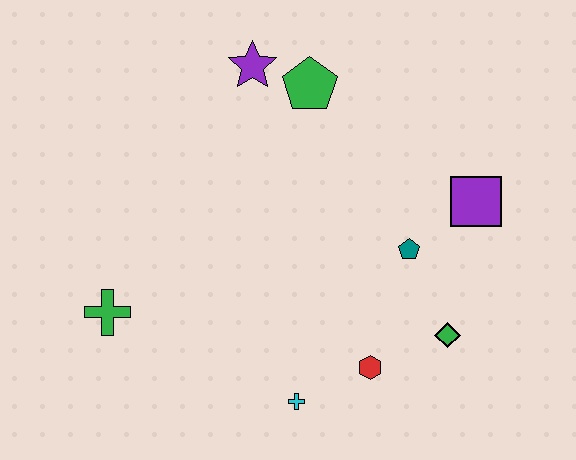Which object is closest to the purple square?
The teal pentagon is closest to the purple square.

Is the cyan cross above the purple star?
No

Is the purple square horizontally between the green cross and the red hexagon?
No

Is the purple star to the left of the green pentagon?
Yes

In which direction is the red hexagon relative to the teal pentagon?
The red hexagon is below the teal pentagon.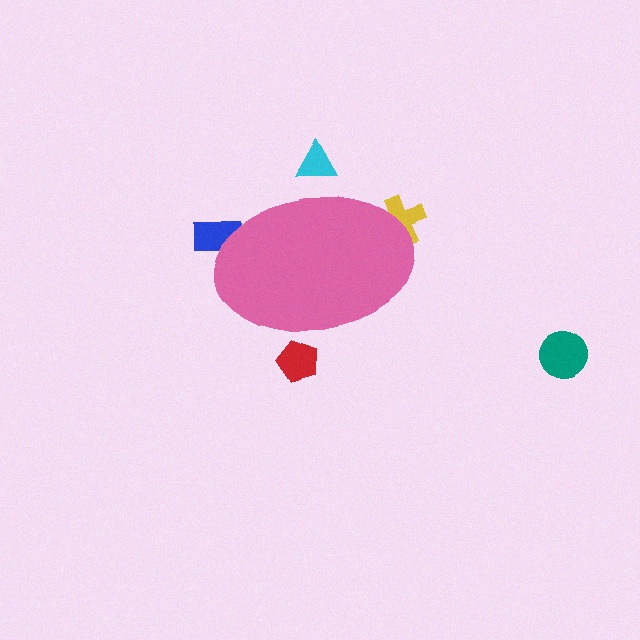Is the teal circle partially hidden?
No, the teal circle is fully visible.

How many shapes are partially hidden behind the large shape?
4 shapes are partially hidden.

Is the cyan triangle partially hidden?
Yes, the cyan triangle is partially hidden behind the pink ellipse.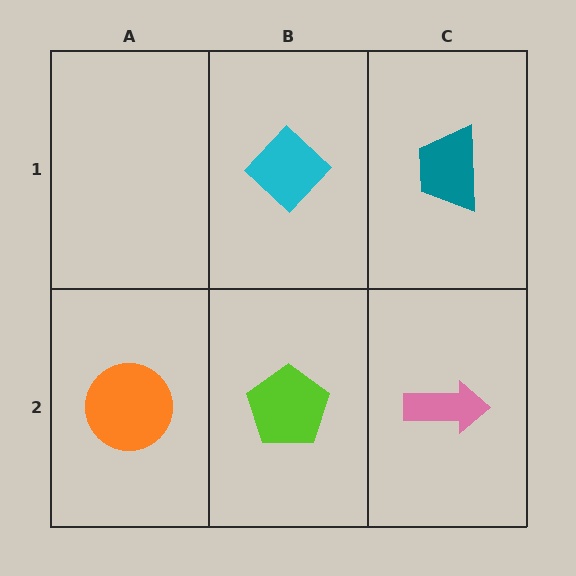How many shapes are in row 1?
2 shapes.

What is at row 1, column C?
A teal trapezoid.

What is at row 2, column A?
An orange circle.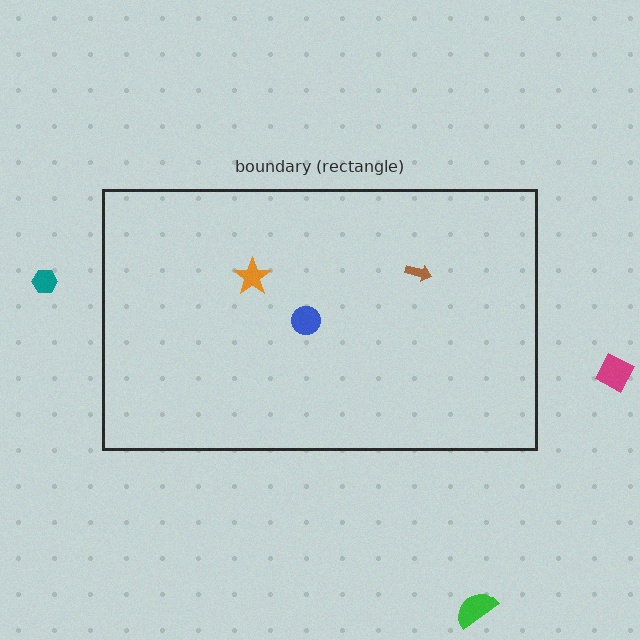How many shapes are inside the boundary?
3 inside, 3 outside.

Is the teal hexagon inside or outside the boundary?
Outside.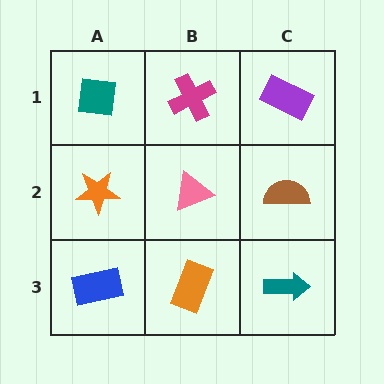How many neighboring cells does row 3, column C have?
2.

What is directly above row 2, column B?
A magenta cross.